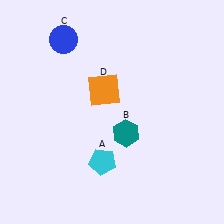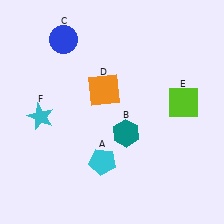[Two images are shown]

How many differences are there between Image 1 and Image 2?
There are 2 differences between the two images.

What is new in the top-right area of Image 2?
A lime square (E) was added in the top-right area of Image 2.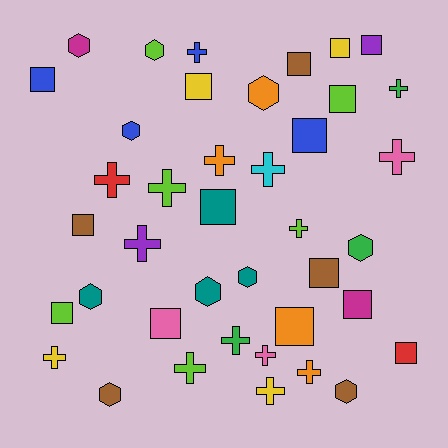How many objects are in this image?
There are 40 objects.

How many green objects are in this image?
There are 3 green objects.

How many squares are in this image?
There are 15 squares.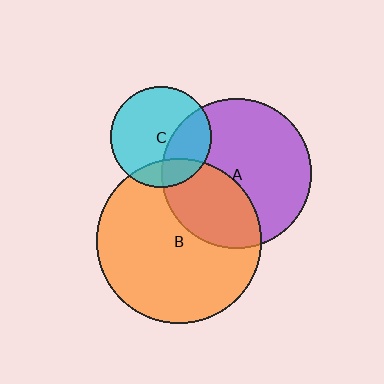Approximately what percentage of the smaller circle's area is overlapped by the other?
Approximately 35%.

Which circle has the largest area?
Circle B (orange).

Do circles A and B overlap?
Yes.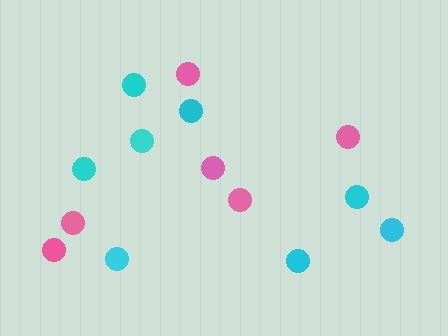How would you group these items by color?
There are 2 groups: one group of cyan circles (8) and one group of pink circles (6).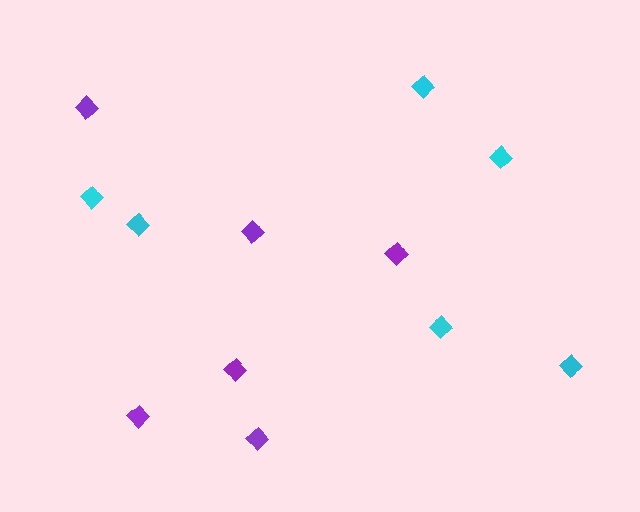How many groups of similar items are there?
There are 2 groups: one group of purple diamonds (6) and one group of cyan diamonds (6).